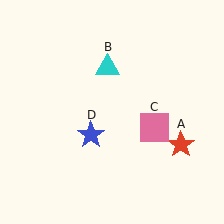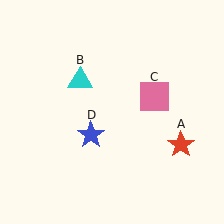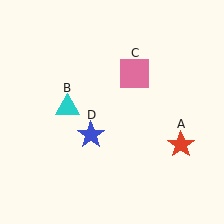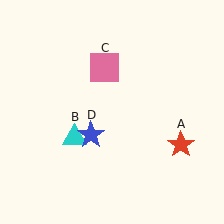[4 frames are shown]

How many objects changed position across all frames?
2 objects changed position: cyan triangle (object B), pink square (object C).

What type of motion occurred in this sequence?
The cyan triangle (object B), pink square (object C) rotated counterclockwise around the center of the scene.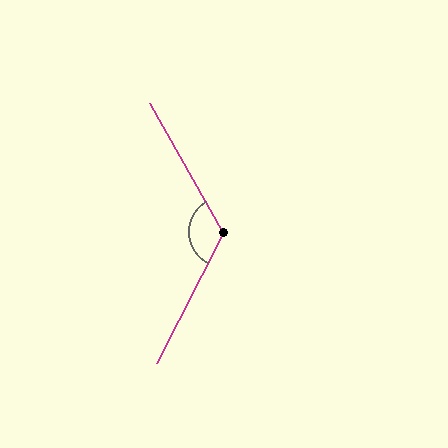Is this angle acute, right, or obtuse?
It is obtuse.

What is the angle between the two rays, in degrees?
Approximately 123 degrees.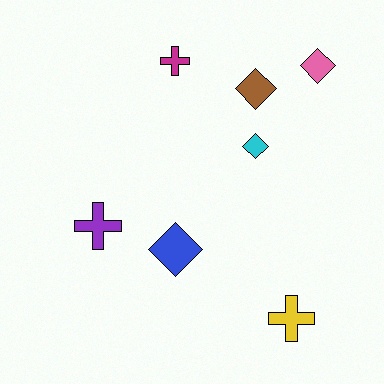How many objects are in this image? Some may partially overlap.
There are 7 objects.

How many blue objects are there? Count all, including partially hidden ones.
There is 1 blue object.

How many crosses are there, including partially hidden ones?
There are 3 crosses.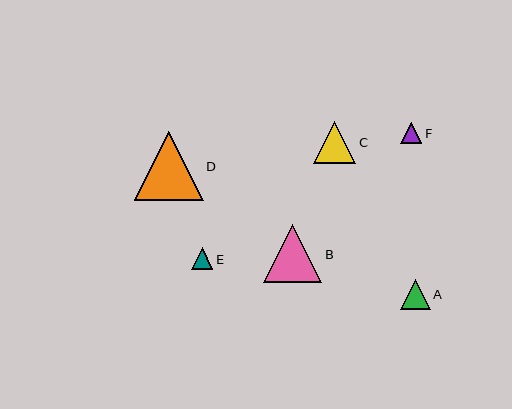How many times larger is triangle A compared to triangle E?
Triangle A is approximately 1.4 times the size of triangle E.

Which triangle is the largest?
Triangle D is the largest with a size of approximately 69 pixels.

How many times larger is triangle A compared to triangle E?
Triangle A is approximately 1.4 times the size of triangle E.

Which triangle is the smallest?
Triangle F is the smallest with a size of approximately 21 pixels.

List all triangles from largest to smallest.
From largest to smallest: D, B, C, A, E, F.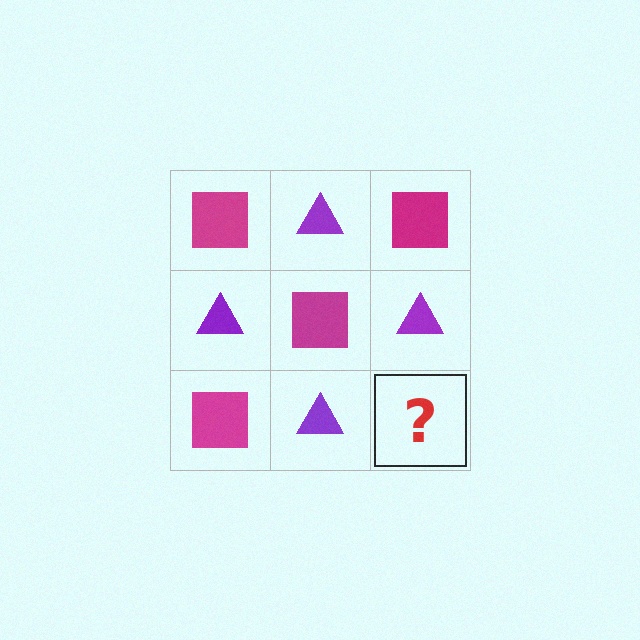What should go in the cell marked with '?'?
The missing cell should contain a magenta square.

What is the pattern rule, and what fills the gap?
The rule is that it alternates magenta square and purple triangle in a checkerboard pattern. The gap should be filled with a magenta square.